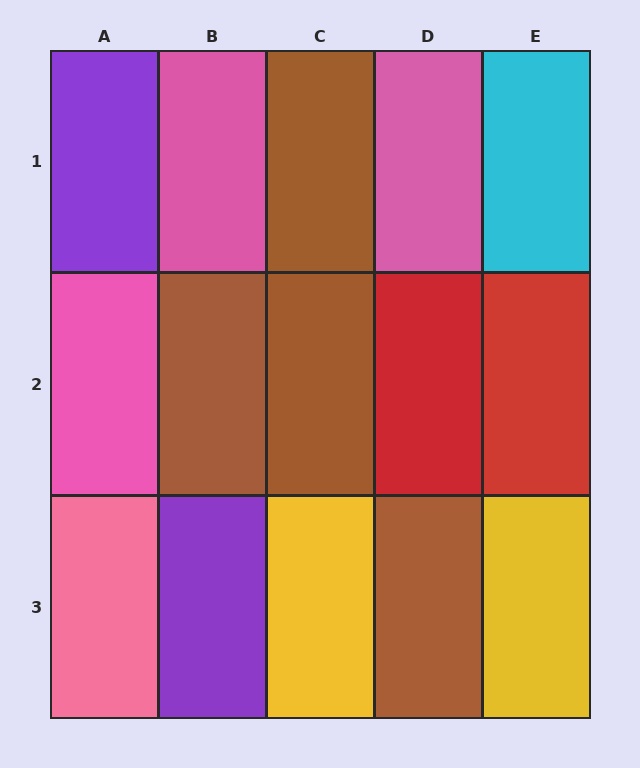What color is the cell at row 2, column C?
Brown.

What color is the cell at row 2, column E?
Red.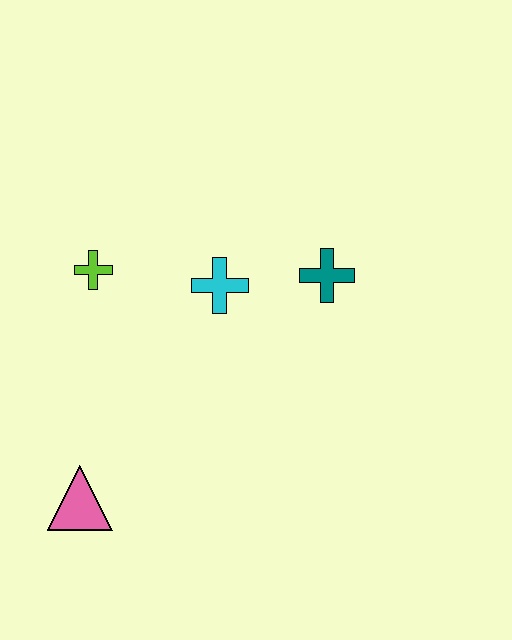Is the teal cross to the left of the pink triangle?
No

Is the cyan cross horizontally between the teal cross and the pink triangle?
Yes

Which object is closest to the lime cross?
The cyan cross is closest to the lime cross.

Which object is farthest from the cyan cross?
The pink triangle is farthest from the cyan cross.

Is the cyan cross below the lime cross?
Yes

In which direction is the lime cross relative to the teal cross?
The lime cross is to the left of the teal cross.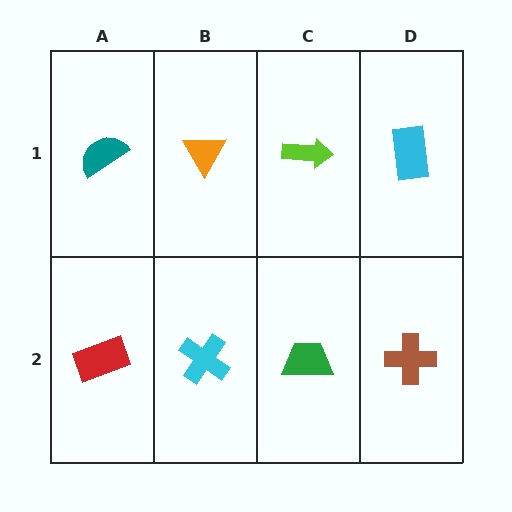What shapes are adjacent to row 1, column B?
A cyan cross (row 2, column B), a teal semicircle (row 1, column A), a lime arrow (row 1, column C).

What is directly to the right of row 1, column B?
A lime arrow.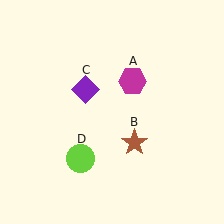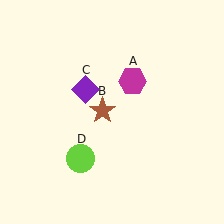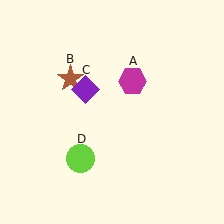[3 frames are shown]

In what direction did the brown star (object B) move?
The brown star (object B) moved up and to the left.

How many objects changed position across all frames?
1 object changed position: brown star (object B).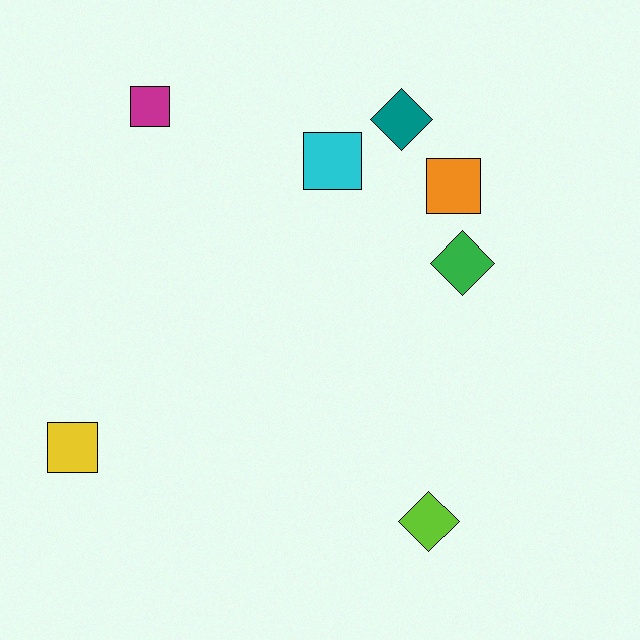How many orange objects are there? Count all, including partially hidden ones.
There is 1 orange object.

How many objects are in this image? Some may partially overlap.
There are 7 objects.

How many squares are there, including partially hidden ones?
There are 4 squares.